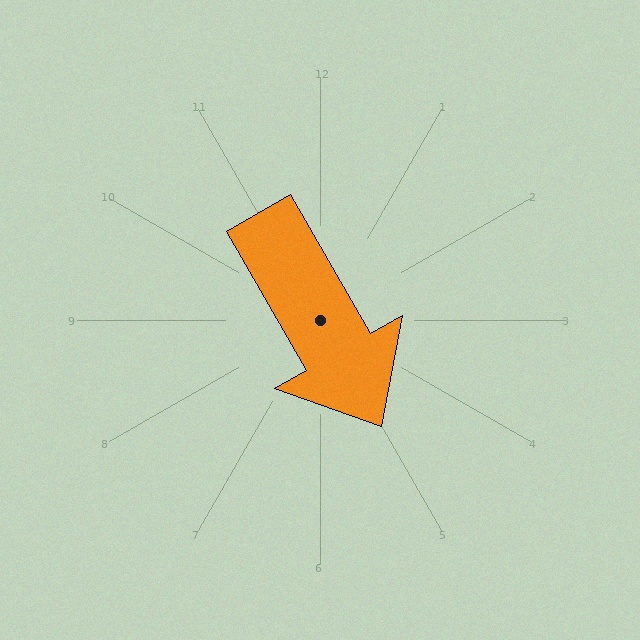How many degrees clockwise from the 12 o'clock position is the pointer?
Approximately 150 degrees.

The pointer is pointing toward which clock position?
Roughly 5 o'clock.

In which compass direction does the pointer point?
Southeast.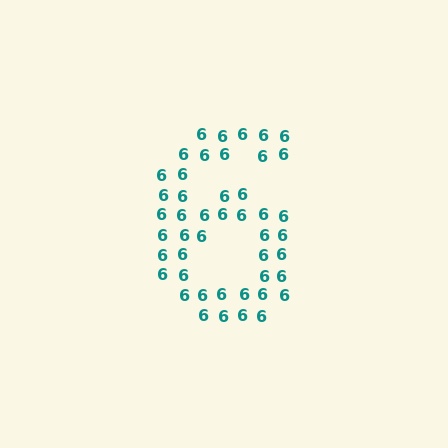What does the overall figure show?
The overall figure shows the digit 6.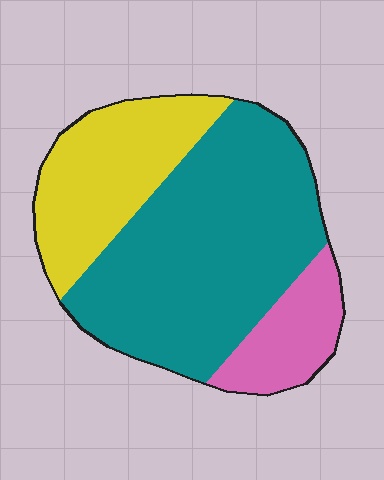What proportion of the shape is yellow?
Yellow covers around 25% of the shape.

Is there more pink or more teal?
Teal.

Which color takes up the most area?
Teal, at roughly 60%.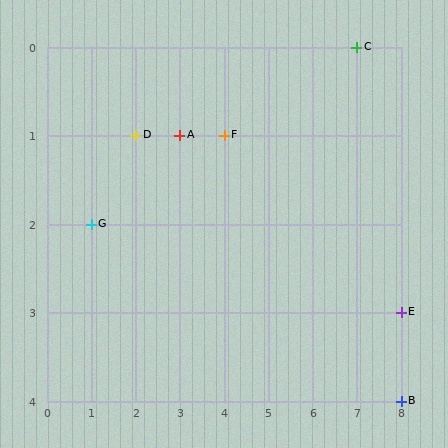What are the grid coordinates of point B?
Point B is at grid coordinates (8, 4).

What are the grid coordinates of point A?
Point A is at grid coordinates (3, 1).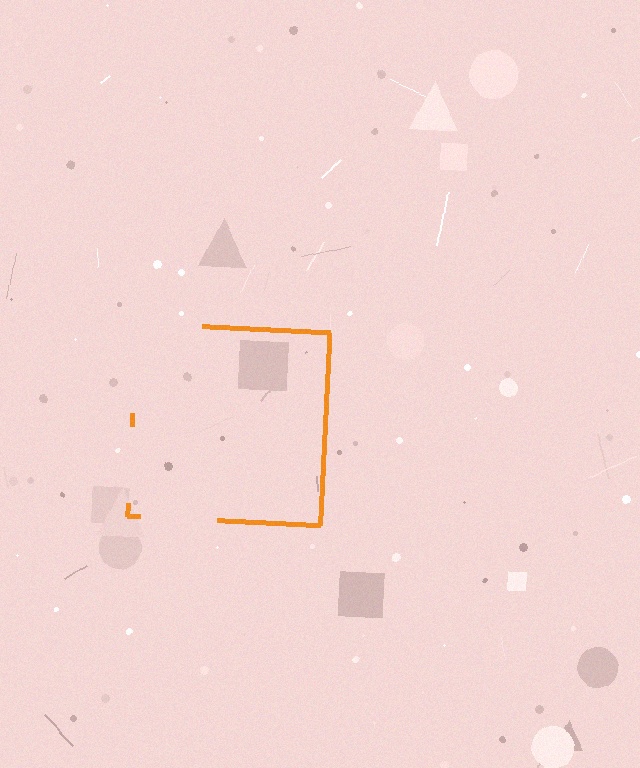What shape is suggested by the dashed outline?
The dashed outline suggests a square.